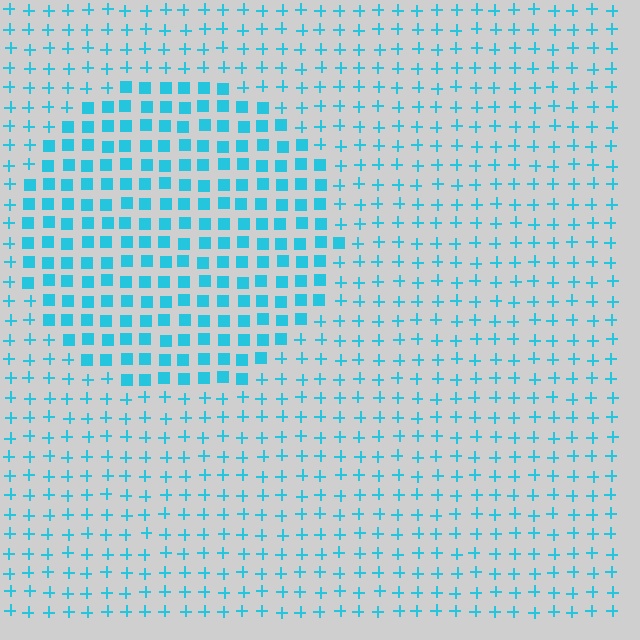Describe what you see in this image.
The image is filled with small cyan elements arranged in a uniform grid. A circle-shaped region contains squares, while the surrounding area contains plus signs. The boundary is defined purely by the change in element shape.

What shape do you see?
I see a circle.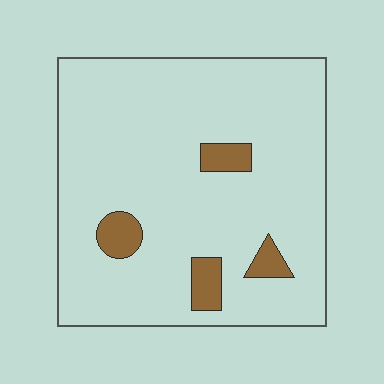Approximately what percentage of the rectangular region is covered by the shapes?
Approximately 10%.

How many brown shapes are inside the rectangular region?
4.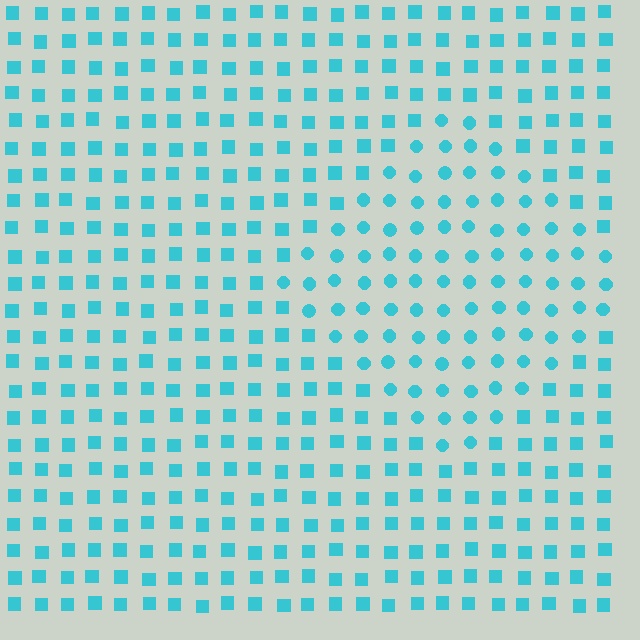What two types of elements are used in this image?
The image uses circles inside the diamond region and squares outside it.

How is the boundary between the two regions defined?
The boundary is defined by a change in element shape: circles inside vs. squares outside. All elements share the same color and spacing.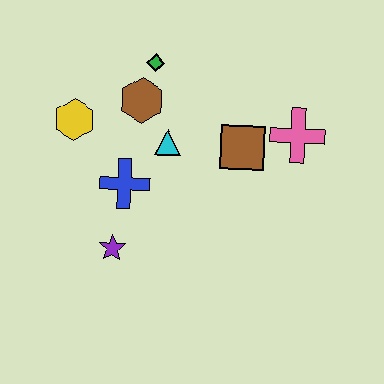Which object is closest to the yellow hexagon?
The brown hexagon is closest to the yellow hexagon.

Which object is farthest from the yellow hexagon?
The pink cross is farthest from the yellow hexagon.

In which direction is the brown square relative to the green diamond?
The brown square is to the right of the green diamond.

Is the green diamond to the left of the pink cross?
Yes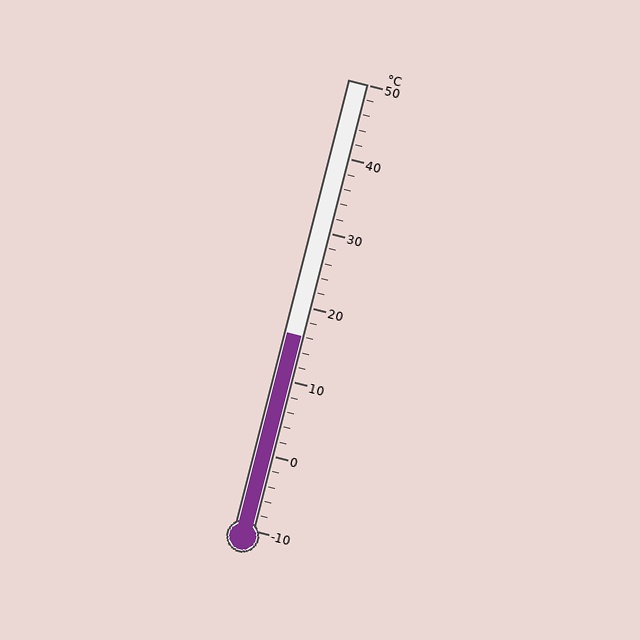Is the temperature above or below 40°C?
The temperature is below 40°C.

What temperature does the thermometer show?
The thermometer shows approximately 16°C.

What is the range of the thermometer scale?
The thermometer scale ranges from -10°C to 50°C.